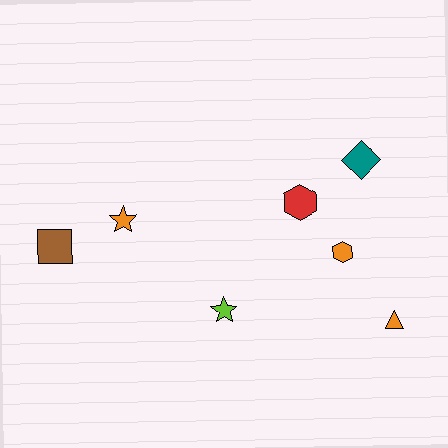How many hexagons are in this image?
There are 2 hexagons.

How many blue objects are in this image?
There are no blue objects.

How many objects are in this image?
There are 7 objects.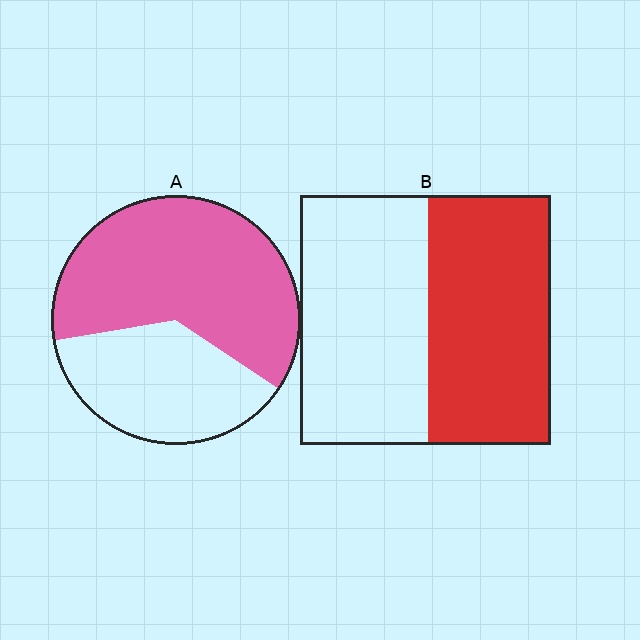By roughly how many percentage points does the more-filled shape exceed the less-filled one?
By roughly 15 percentage points (A over B).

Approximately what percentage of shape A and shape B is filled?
A is approximately 60% and B is approximately 50%.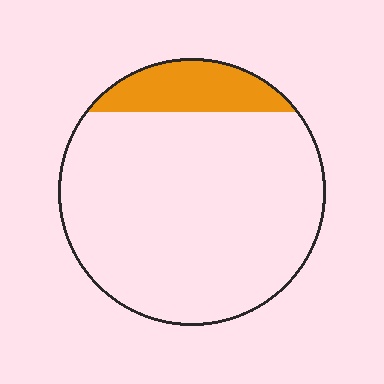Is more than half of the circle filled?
No.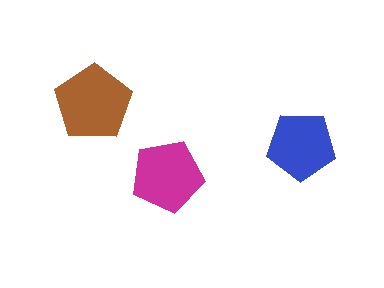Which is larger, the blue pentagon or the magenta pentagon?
The magenta one.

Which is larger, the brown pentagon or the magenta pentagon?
The brown one.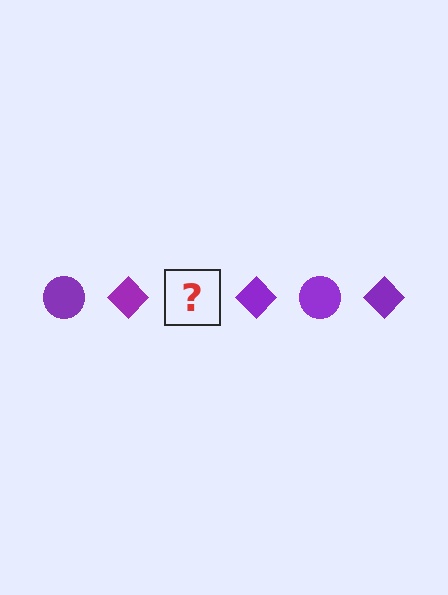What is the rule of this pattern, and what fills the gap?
The rule is that the pattern cycles through circle, diamond shapes in purple. The gap should be filled with a purple circle.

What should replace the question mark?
The question mark should be replaced with a purple circle.